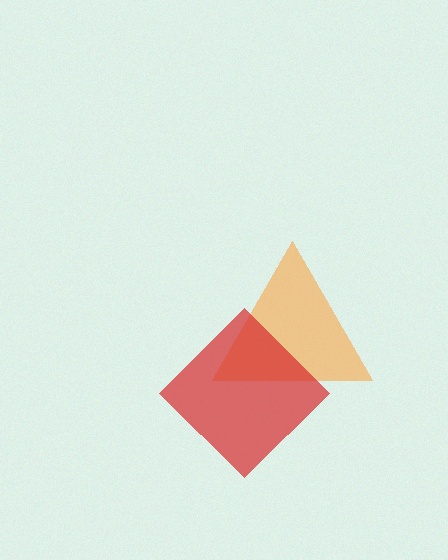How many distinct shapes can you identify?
There are 2 distinct shapes: an orange triangle, a red diamond.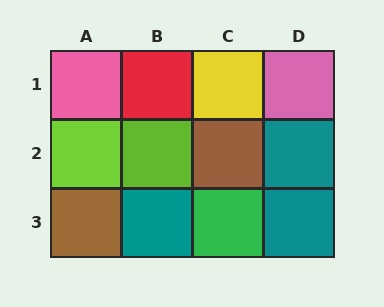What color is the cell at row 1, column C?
Yellow.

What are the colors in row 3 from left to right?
Brown, teal, green, teal.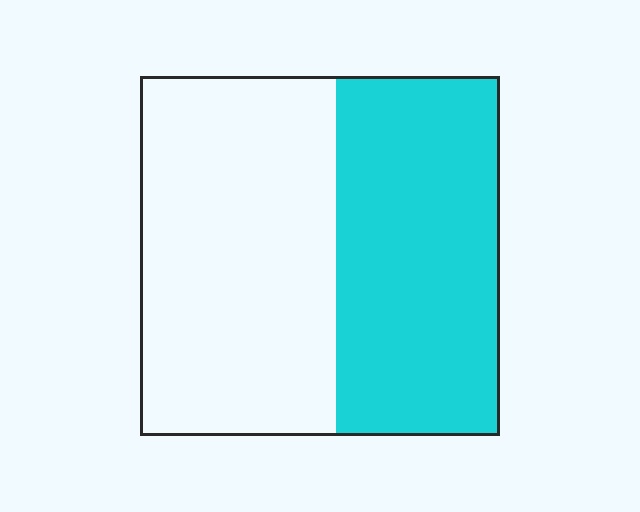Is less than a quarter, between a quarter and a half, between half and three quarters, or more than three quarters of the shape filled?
Between a quarter and a half.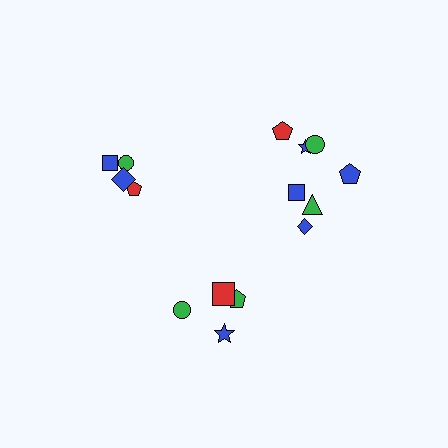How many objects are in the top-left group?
There are 4 objects.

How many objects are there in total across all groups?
There are 15 objects.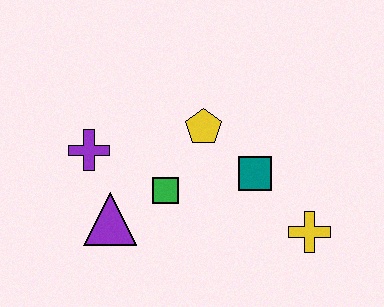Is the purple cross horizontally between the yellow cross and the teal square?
No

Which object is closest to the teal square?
The yellow pentagon is closest to the teal square.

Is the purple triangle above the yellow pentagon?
No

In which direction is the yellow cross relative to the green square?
The yellow cross is to the right of the green square.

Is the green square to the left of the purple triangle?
No